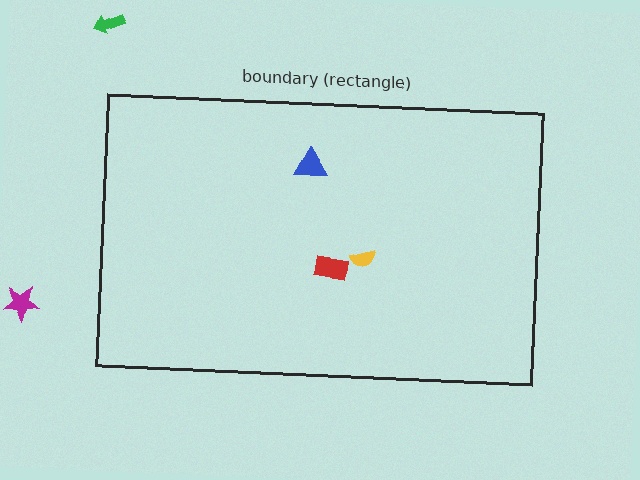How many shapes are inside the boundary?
3 inside, 2 outside.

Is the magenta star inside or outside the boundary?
Outside.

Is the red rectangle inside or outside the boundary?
Inside.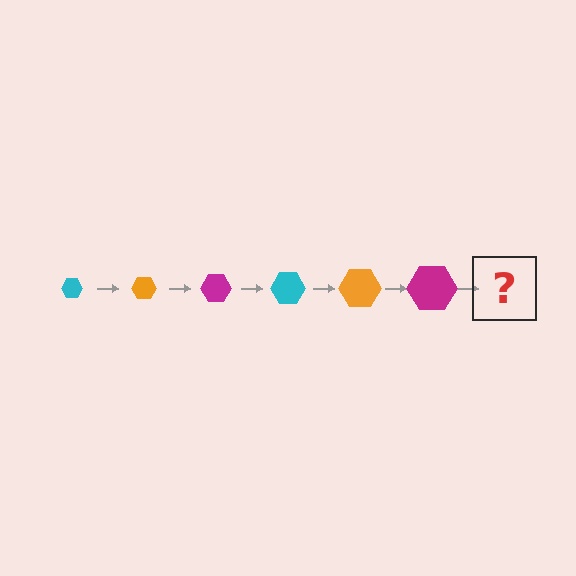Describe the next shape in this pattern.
It should be a cyan hexagon, larger than the previous one.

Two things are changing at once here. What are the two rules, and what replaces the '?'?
The two rules are that the hexagon grows larger each step and the color cycles through cyan, orange, and magenta. The '?' should be a cyan hexagon, larger than the previous one.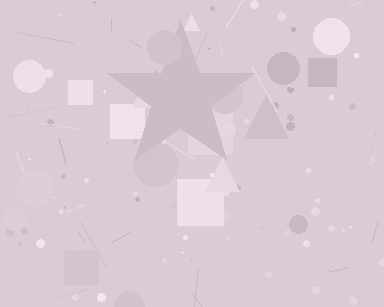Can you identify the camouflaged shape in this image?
The camouflaged shape is a star.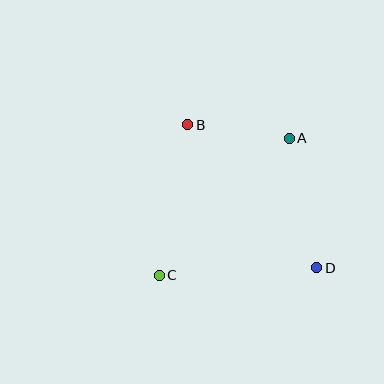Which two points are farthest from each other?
Points B and D are farthest from each other.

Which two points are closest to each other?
Points A and B are closest to each other.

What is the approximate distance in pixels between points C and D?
The distance between C and D is approximately 158 pixels.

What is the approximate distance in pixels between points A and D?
The distance between A and D is approximately 132 pixels.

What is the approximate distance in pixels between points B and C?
The distance between B and C is approximately 153 pixels.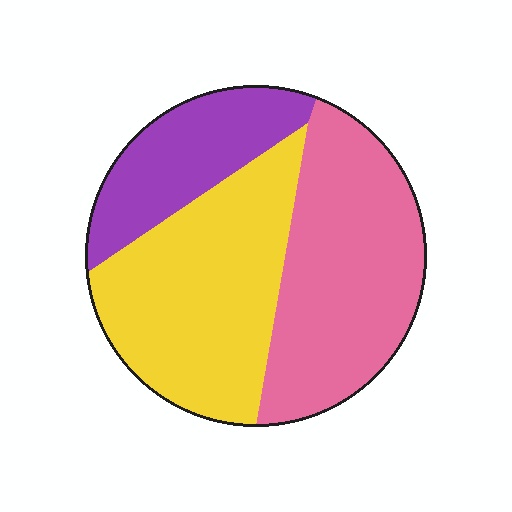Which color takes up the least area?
Purple, at roughly 20%.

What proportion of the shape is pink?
Pink takes up about two fifths (2/5) of the shape.